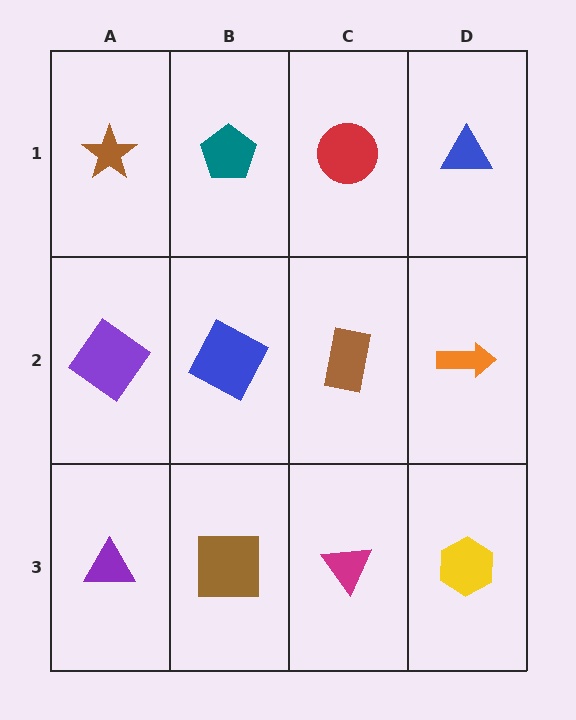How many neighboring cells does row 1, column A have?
2.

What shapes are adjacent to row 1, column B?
A blue square (row 2, column B), a brown star (row 1, column A), a red circle (row 1, column C).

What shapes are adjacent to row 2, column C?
A red circle (row 1, column C), a magenta triangle (row 3, column C), a blue square (row 2, column B), an orange arrow (row 2, column D).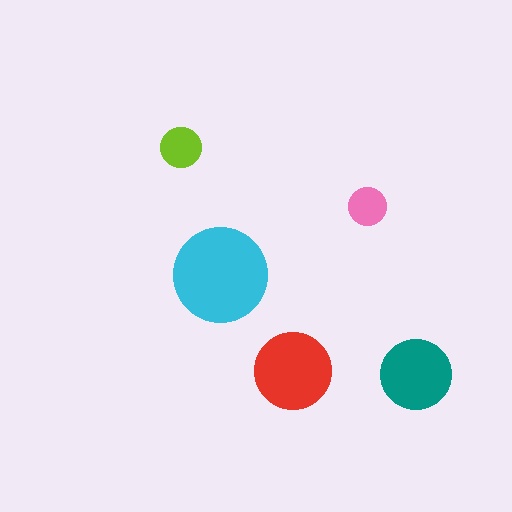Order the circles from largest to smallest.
the cyan one, the red one, the teal one, the lime one, the pink one.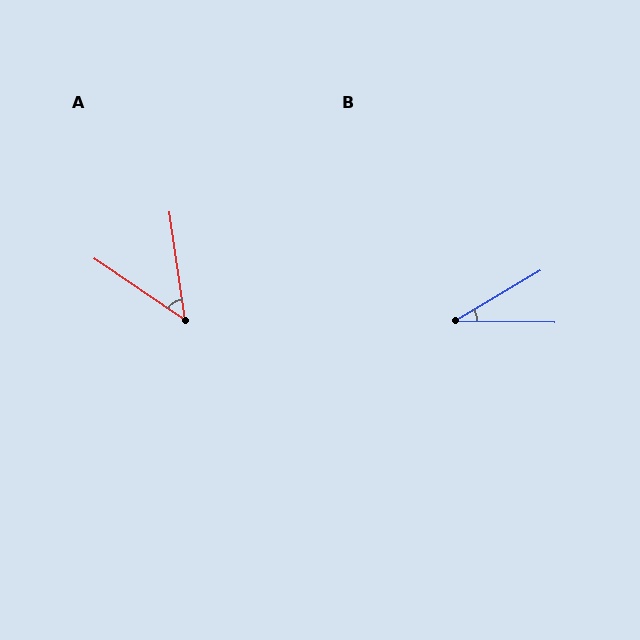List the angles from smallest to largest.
B (31°), A (48°).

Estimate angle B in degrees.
Approximately 31 degrees.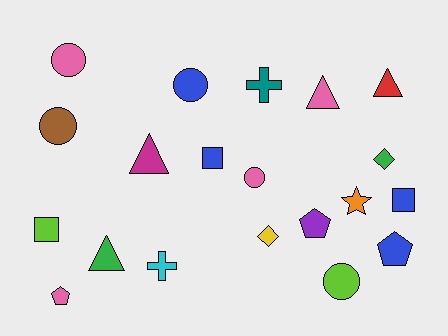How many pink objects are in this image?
There are 4 pink objects.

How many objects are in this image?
There are 20 objects.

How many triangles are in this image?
There are 4 triangles.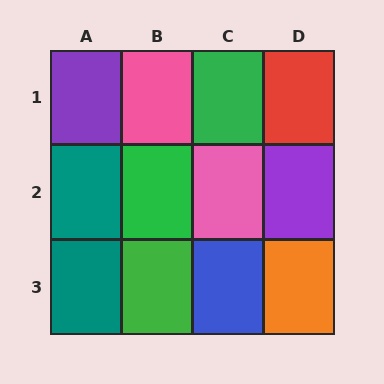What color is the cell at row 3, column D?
Orange.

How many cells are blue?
1 cell is blue.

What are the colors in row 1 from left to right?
Purple, pink, green, red.